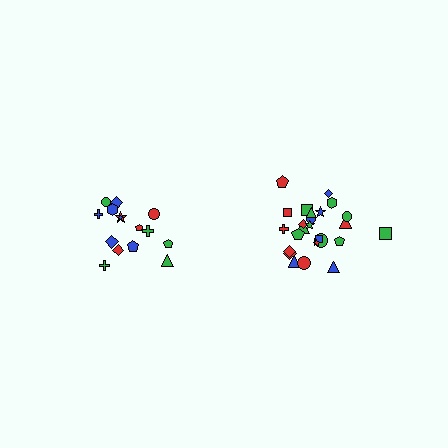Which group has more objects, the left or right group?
The right group.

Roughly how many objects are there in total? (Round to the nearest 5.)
Roughly 40 objects in total.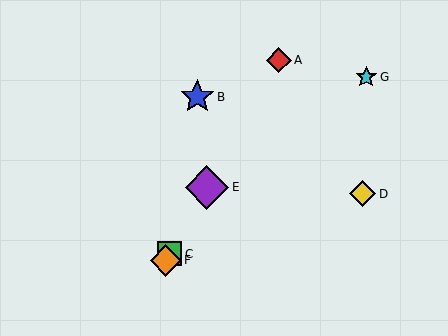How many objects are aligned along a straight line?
4 objects (A, C, E, F) are aligned along a straight line.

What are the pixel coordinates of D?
Object D is at (363, 194).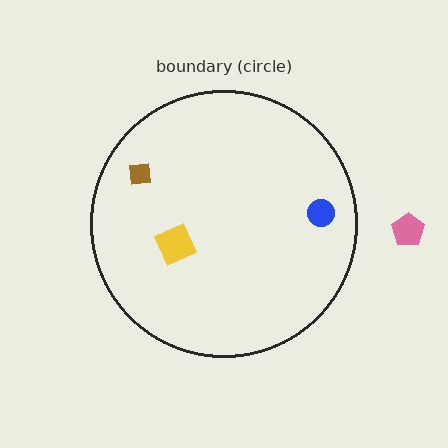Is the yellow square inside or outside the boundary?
Inside.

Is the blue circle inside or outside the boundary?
Inside.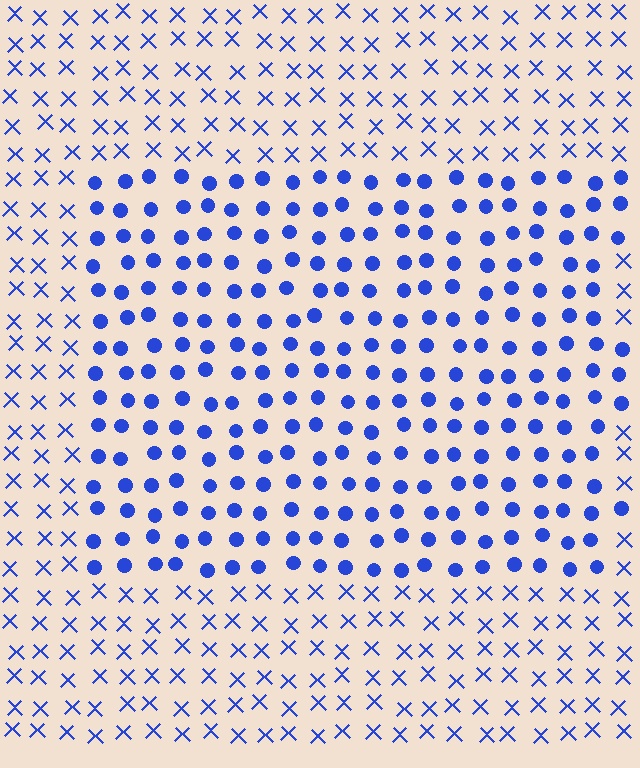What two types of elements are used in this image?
The image uses circles inside the rectangle region and X marks outside it.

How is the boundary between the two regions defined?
The boundary is defined by a change in element shape: circles inside vs. X marks outside. All elements share the same color and spacing.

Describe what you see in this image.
The image is filled with small blue elements arranged in a uniform grid. A rectangle-shaped region contains circles, while the surrounding area contains X marks. The boundary is defined purely by the change in element shape.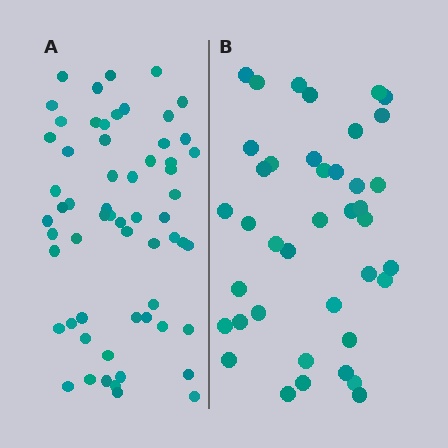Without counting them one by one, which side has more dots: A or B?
Region A (the left region) has more dots.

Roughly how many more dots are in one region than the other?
Region A has approximately 20 more dots than region B.